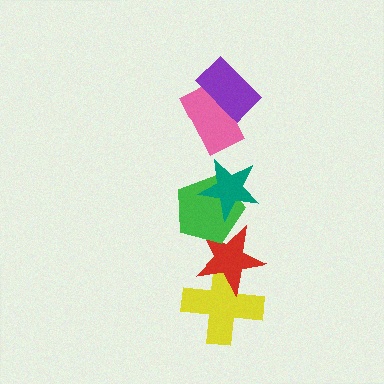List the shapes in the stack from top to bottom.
From top to bottom: the purple rectangle, the pink rectangle, the teal star, the green pentagon, the red star, the yellow cross.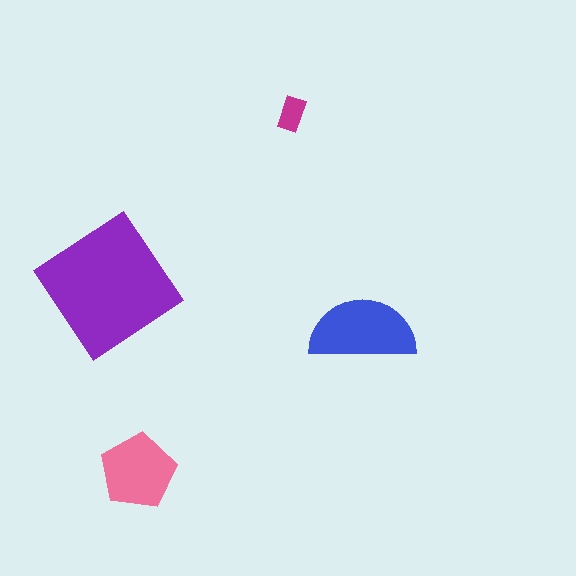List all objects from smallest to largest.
The magenta rectangle, the pink pentagon, the blue semicircle, the purple diamond.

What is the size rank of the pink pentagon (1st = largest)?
3rd.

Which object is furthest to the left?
The purple diamond is leftmost.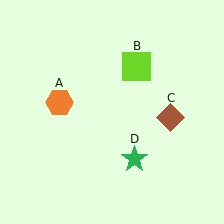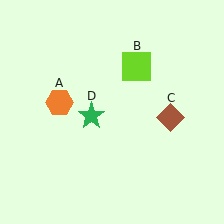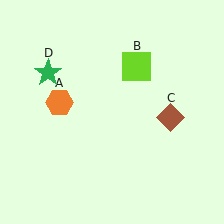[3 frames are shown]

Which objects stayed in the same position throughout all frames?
Orange hexagon (object A) and lime square (object B) and brown diamond (object C) remained stationary.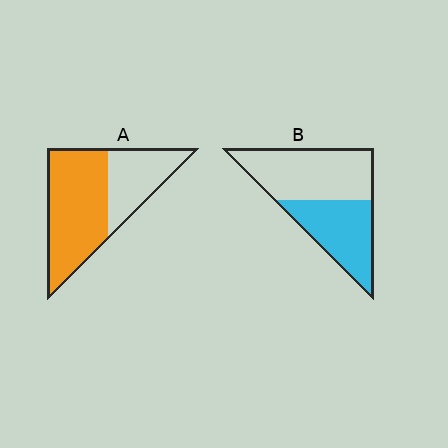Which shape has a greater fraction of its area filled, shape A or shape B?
Shape A.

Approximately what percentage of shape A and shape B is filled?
A is approximately 65% and B is approximately 45%.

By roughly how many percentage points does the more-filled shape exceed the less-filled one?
By roughly 20 percentage points (A over B).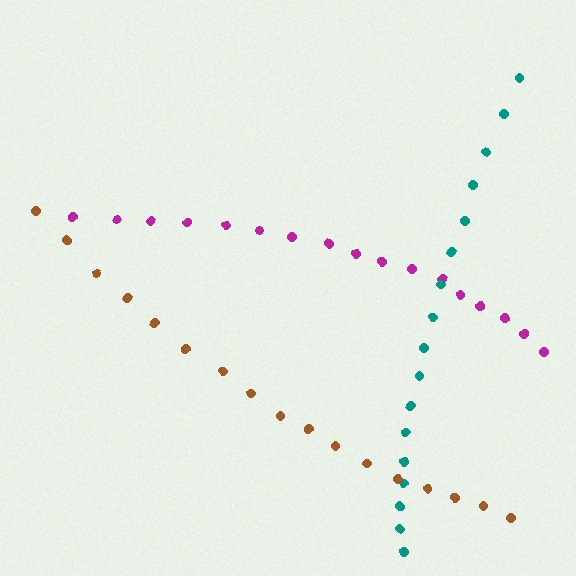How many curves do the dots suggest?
There are 3 distinct paths.